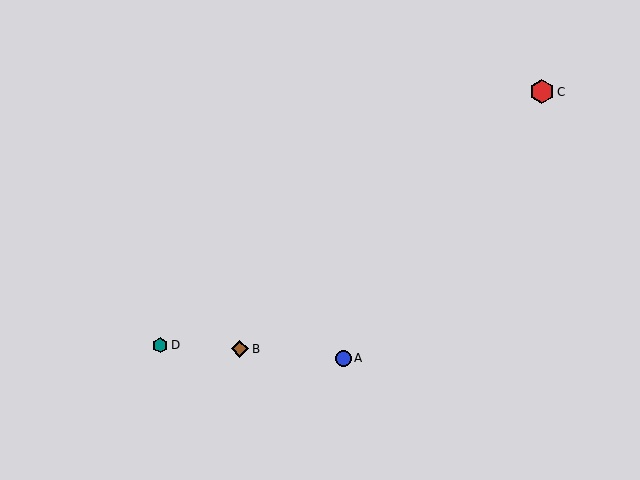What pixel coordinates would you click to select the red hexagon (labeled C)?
Click at (542, 92) to select the red hexagon C.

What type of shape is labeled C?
Shape C is a red hexagon.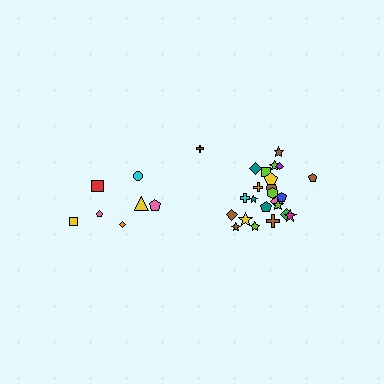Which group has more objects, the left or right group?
The right group.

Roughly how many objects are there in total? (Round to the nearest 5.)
Roughly 30 objects in total.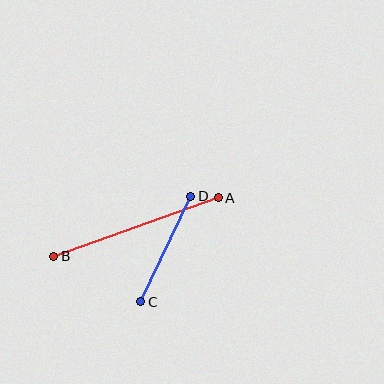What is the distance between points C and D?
The distance is approximately 117 pixels.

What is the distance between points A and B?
The distance is approximately 175 pixels.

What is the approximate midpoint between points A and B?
The midpoint is at approximately (136, 227) pixels.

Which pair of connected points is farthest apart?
Points A and B are farthest apart.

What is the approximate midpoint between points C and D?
The midpoint is at approximately (166, 249) pixels.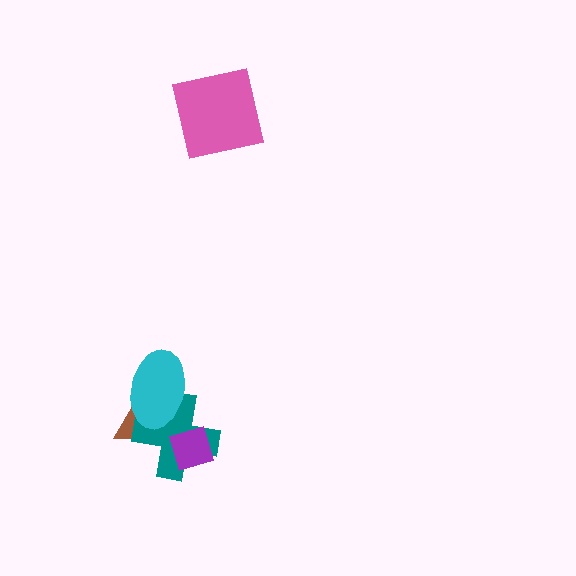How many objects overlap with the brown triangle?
3 objects overlap with the brown triangle.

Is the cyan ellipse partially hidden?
No, no other shape covers it.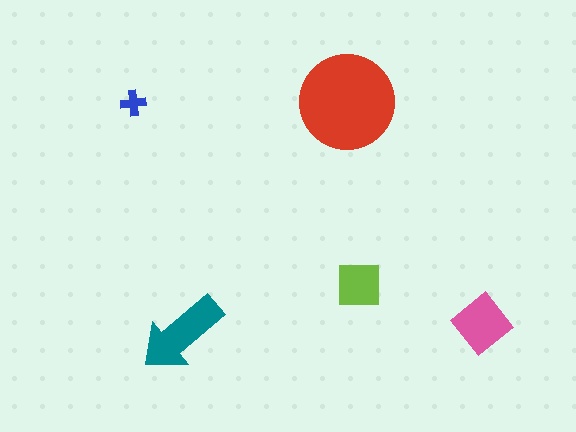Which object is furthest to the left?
The blue cross is leftmost.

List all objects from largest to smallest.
The red circle, the teal arrow, the pink diamond, the lime square, the blue cross.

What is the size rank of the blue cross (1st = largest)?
5th.